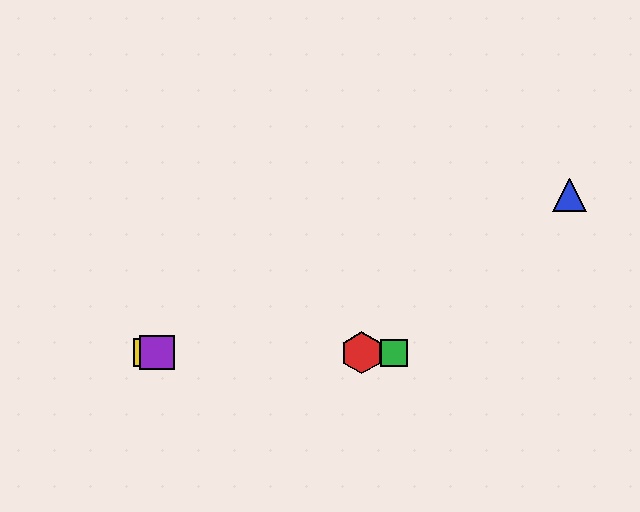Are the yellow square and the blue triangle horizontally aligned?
No, the yellow square is at y≈353 and the blue triangle is at y≈195.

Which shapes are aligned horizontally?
The red hexagon, the green square, the yellow square, the purple square are aligned horizontally.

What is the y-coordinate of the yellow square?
The yellow square is at y≈353.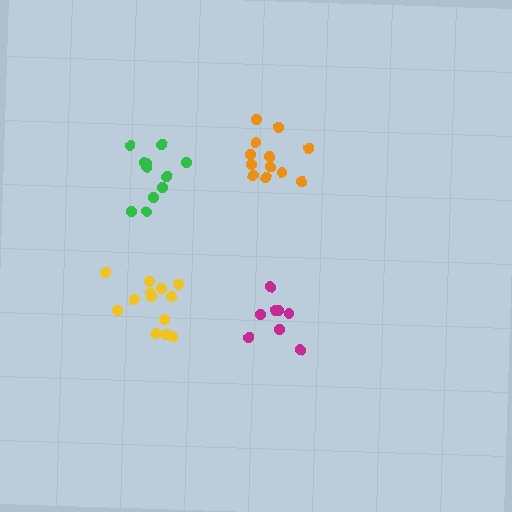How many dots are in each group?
Group 1: 11 dots, Group 2: 12 dots, Group 3: 13 dots, Group 4: 8 dots (44 total).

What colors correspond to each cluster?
The clusters are colored: green, orange, yellow, magenta.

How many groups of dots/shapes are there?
There are 4 groups.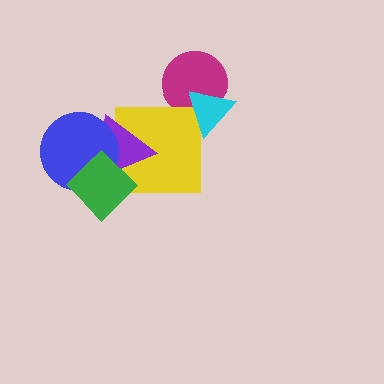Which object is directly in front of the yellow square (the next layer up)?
The purple triangle is directly in front of the yellow square.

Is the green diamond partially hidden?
No, no other shape covers it.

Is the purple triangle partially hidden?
Yes, it is partially covered by another shape.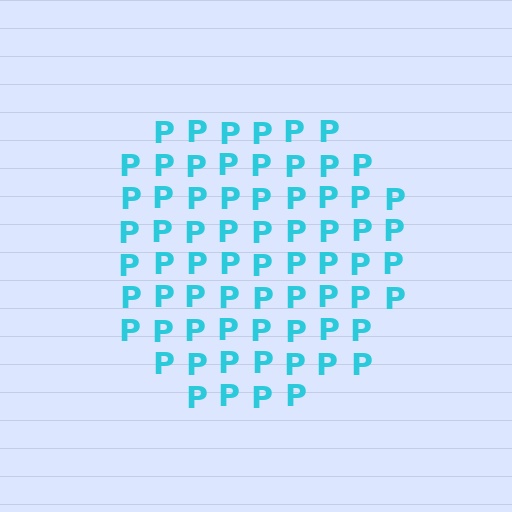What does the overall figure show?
The overall figure shows a circle.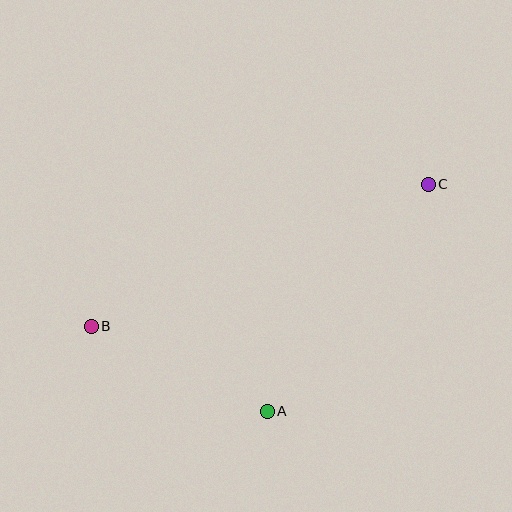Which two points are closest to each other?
Points A and B are closest to each other.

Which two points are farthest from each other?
Points B and C are farthest from each other.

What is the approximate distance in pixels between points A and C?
The distance between A and C is approximately 278 pixels.